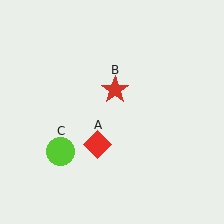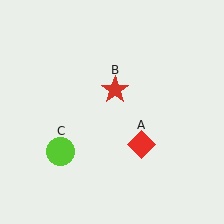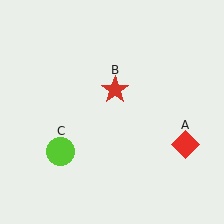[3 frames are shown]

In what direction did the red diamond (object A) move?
The red diamond (object A) moved right.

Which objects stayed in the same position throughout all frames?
Red star (object B) and lime circle (object C) remained stationary.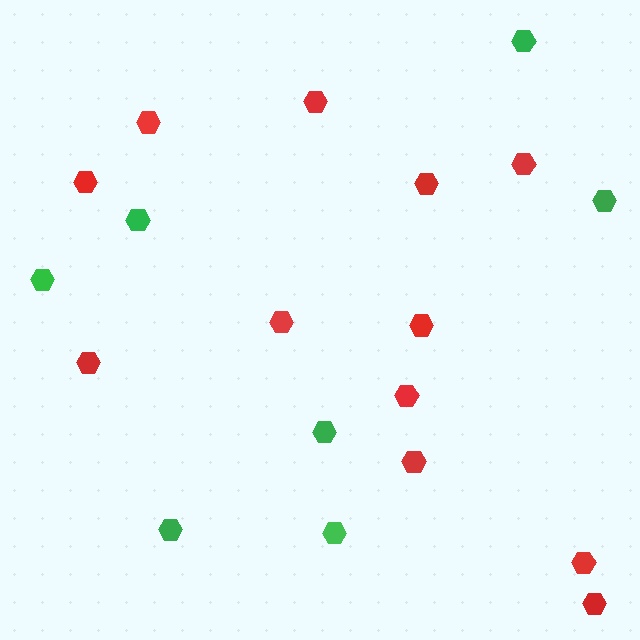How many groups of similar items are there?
There are 2 groups: one group of green hexagons (7) and one group of red hexagons (12).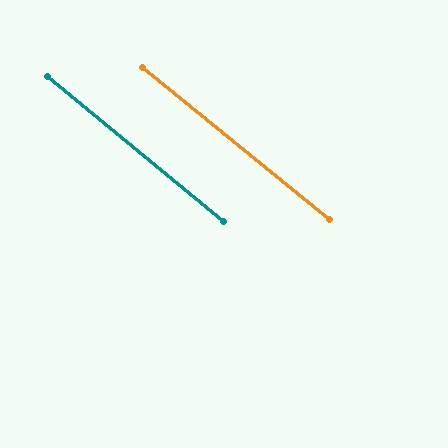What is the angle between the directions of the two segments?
Approximately 0 degrees.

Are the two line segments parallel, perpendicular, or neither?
Parallel — their directions differ by only 0.4°.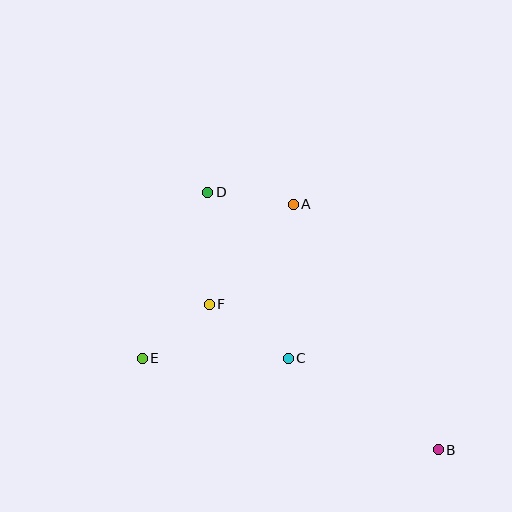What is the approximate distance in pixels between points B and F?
The distance between B and F is approximately 271 pixels.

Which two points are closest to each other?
Points E and F are closest to each other.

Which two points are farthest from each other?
Points B and D are farthest from each other.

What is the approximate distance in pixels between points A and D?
The distance between A and D is approximately 86 pixels.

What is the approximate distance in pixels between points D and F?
The distance between D and F is approximately 112 pixels.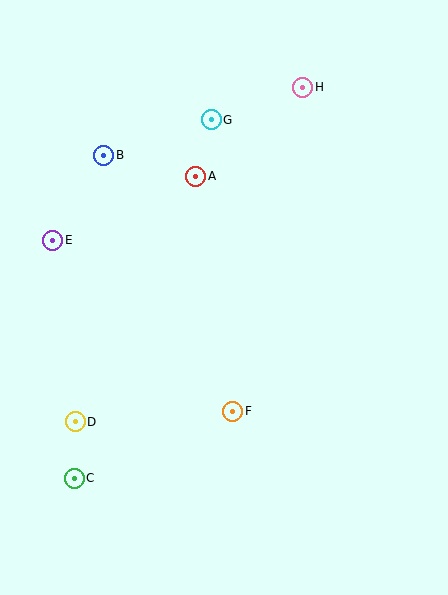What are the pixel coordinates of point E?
Point E is at (53, 240).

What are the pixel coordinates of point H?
Point H is at (303, 87).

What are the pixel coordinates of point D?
Point D is at (75, 422).